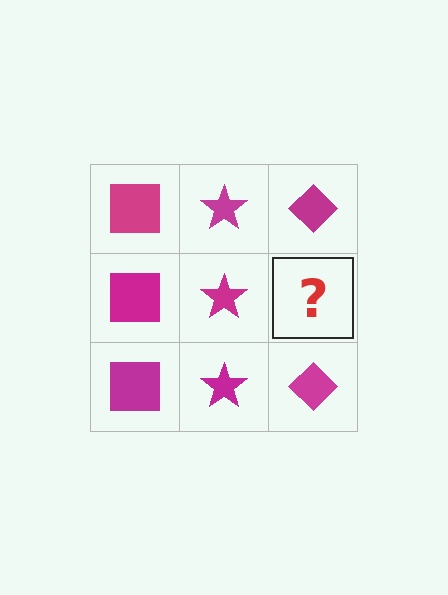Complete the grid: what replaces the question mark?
The question mark should be replaced with a magenta diamond.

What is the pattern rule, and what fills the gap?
The rule is that each column has a consistent shape. The gap should be filled with a magenta diamond.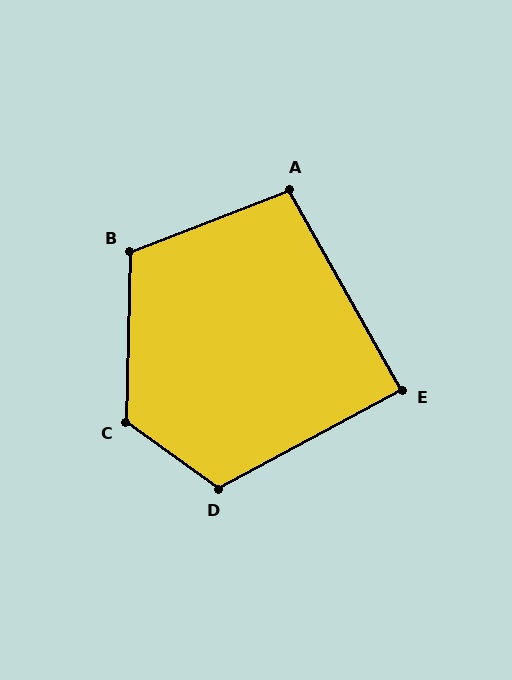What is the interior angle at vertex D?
Approximately 116 degrees (obtuse).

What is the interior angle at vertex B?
Approximately 113 degrees (obtuse).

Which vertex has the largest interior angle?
C, at approximately 125 degrees.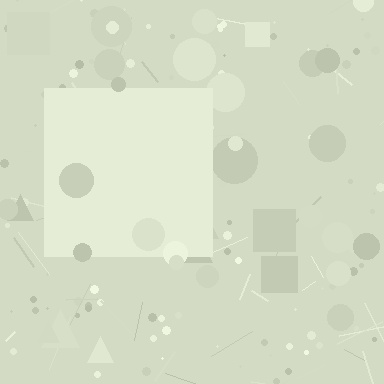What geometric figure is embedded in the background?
A square is embedded in the background.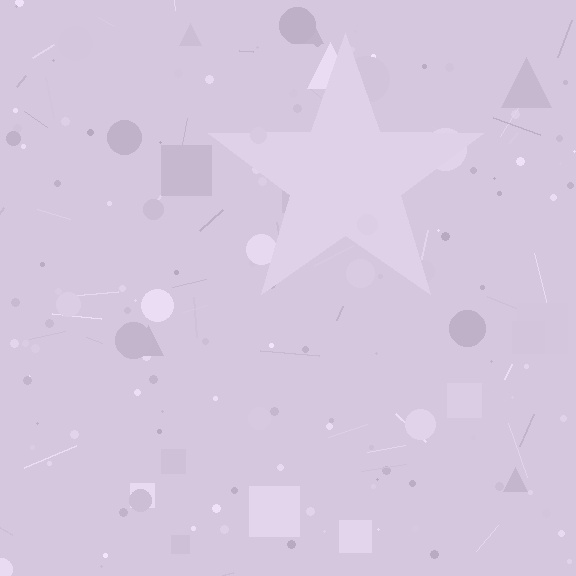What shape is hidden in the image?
A star is hidden in the image.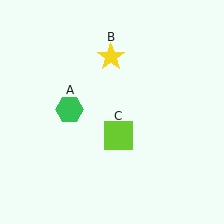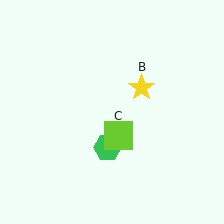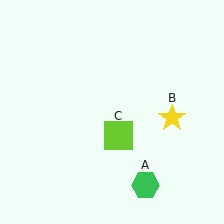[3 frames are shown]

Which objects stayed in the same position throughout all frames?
Lime square (object C) remained stationary.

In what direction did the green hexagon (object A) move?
The green hexagon (object A) moved down and to the right.